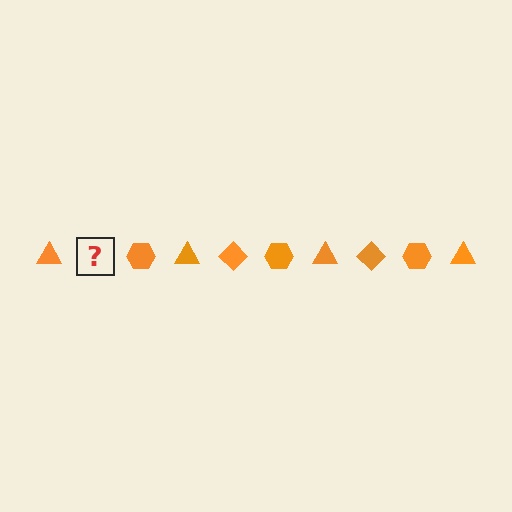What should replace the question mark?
The question mark should be replaced with an orange diamond.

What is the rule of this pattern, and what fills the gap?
The rule is that the pattern cycles through triangle, diamond, hexagon shapes in orange. The gap should be filled with an orange diamond.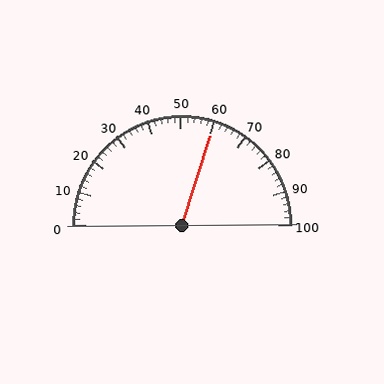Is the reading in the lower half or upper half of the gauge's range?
The reading is in the upper half of the range (0 to 100).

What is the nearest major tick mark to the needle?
The nearest major tick mark is 60.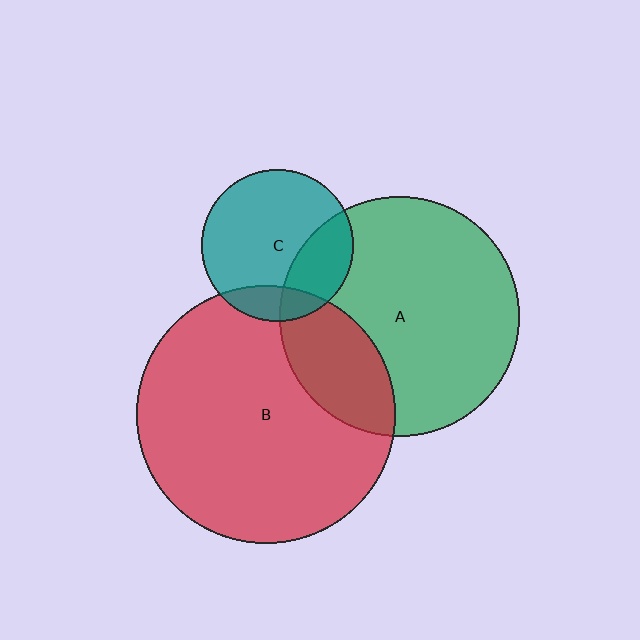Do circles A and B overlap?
Yes.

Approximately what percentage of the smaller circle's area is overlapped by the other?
Approximately 25%.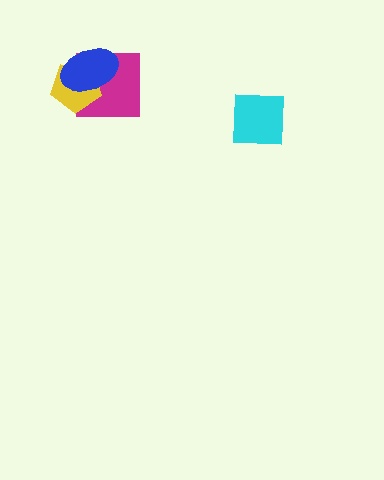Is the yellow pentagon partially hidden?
Yes, it is partially covered by another shape.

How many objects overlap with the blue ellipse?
2 objects overlap with the blue ellipse.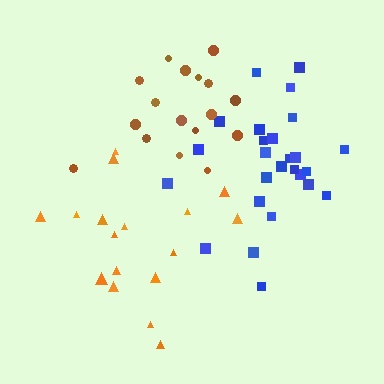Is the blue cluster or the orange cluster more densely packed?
Blue.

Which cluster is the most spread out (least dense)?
Orange.